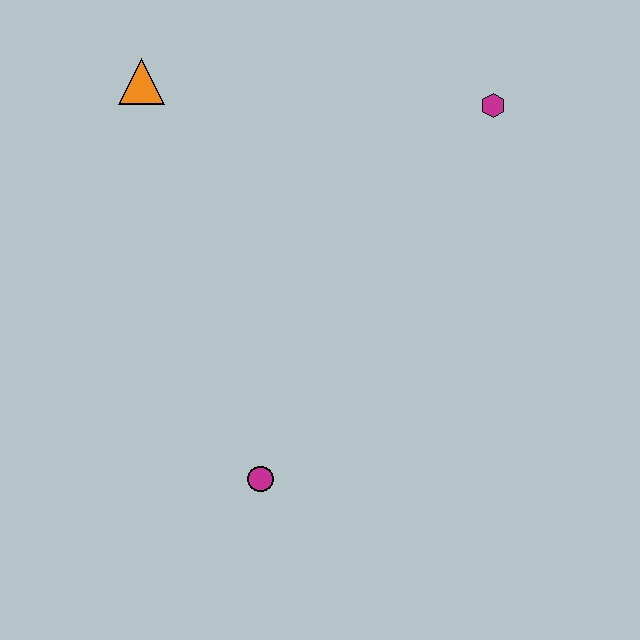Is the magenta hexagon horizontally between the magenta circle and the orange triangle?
No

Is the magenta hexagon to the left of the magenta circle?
No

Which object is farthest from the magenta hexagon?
The magenta circle is farthest from the magenta hexagon.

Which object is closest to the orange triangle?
The magenta hexagon is closest to the orange triangle.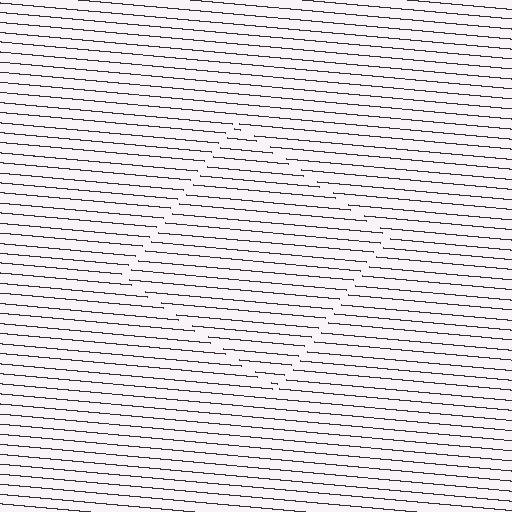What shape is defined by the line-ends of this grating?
An illusory square. The interior of the shape contains the same grating, shifted by half a period — the contour is defined by the phase discontinuity where line-ends from the inner and outer gratings abut.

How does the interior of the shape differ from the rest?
The interior of the shape contains the same grating, shifted by half a period — the contour is defined by the phase discontinuity where line-ends from the inner and outer gratings abut.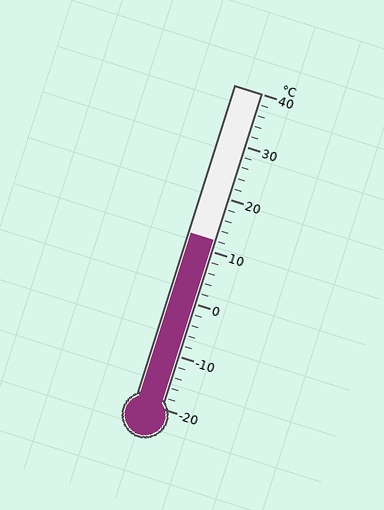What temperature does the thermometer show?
The thermometer shows approximately 12°C.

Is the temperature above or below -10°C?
The temperature is above -10°C.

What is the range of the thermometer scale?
The thermometer scale ranges from -20°C to 40°C.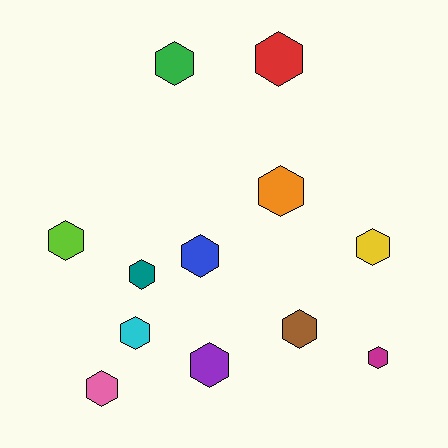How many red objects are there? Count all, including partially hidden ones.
There is 1 red object.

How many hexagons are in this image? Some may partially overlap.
There are 12 hexagons.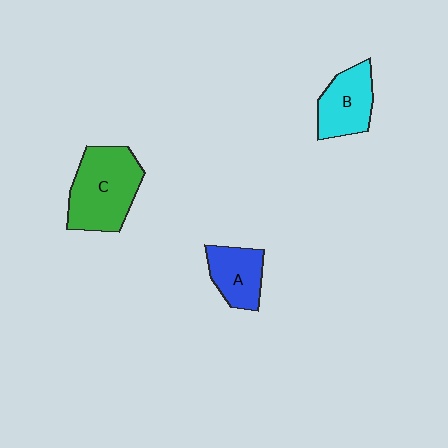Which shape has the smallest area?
Shape A (blue).